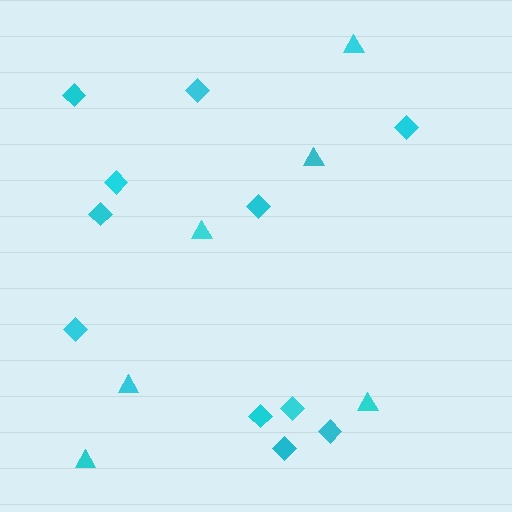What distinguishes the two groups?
There are 2 groups: one group of diamonds (11) and one group of triangles (6).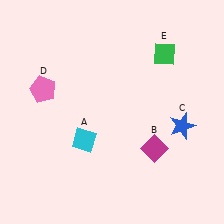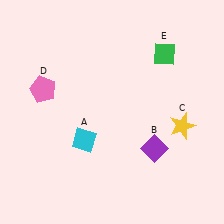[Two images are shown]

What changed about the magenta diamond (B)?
In Image 1, B is magenta. In Image 2, it changed to purple.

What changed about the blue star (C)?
In Image 1, C is blue. In Image 2, it changed to yellow.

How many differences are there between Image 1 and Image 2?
There are 2 differences between the two images.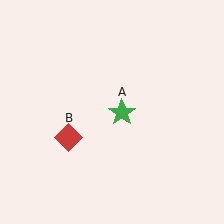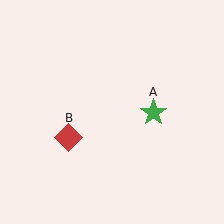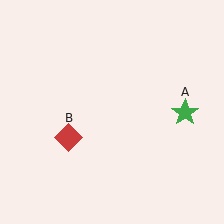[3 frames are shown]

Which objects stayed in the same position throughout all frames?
Red diamond (object B) remained stationary.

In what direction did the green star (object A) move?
The green star (object A) moved right.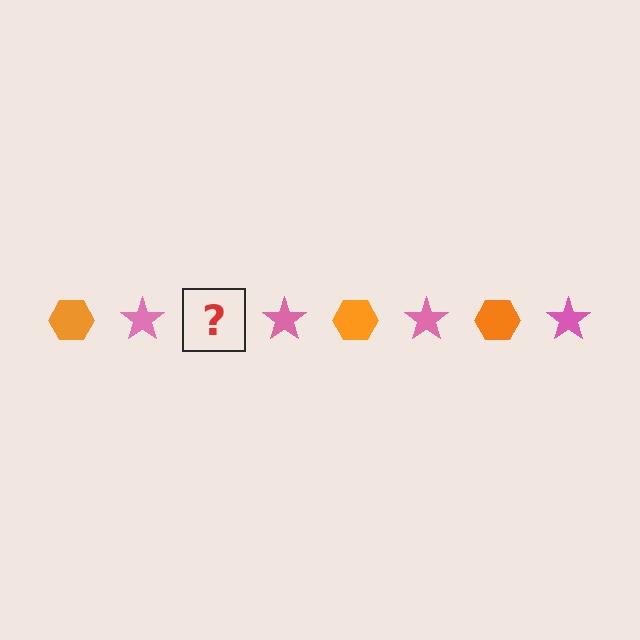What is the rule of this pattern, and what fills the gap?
The rule is that the pattern alternates between orange hexagon and pink star. The gap should be filled with an orange hexagon.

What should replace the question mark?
The question mark should be replaced with an orange hexagon.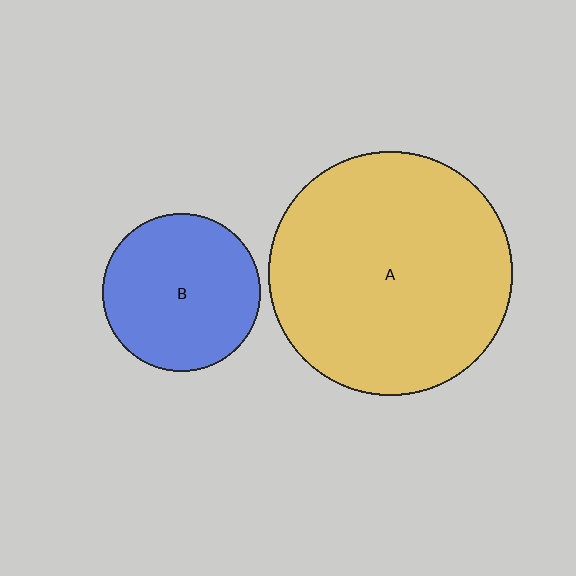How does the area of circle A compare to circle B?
Approximately 2.4 times.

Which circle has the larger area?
Circle A (yellow).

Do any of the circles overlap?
No, none of the circles overlap.